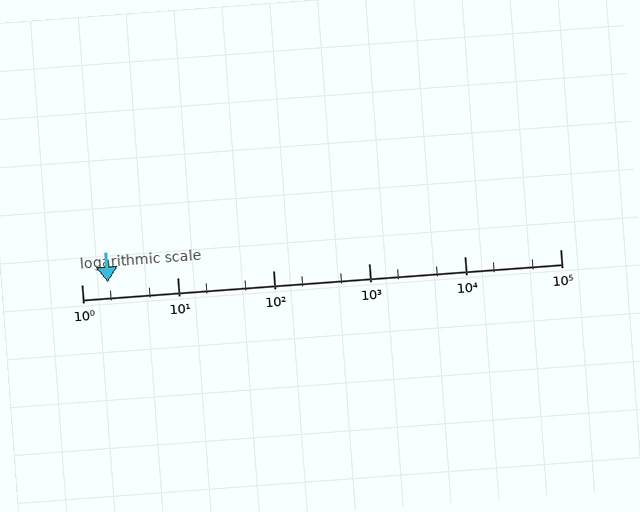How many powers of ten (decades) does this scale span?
The scale spans 5 decades, from 1 to 100000.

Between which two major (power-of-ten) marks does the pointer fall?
The pointer is between 1 and 10.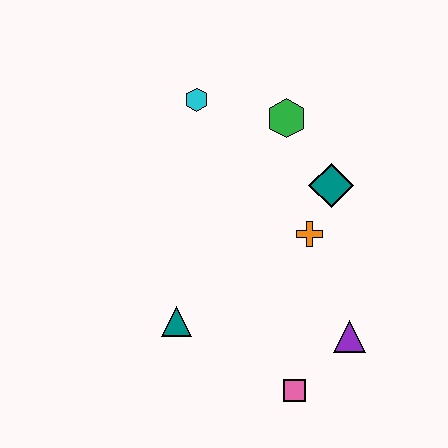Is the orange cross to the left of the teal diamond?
Yes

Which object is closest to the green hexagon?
The teal diamond is closest to the green hexagon.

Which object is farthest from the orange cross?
The cyan hexagon is farthest from the orange cross.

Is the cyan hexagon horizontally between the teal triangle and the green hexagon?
Yes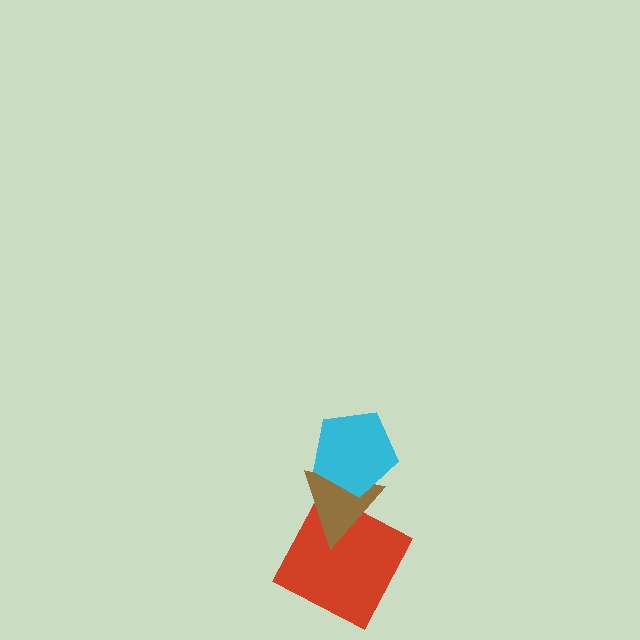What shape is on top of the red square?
The brown triangle is on top of the red square.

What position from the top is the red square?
The red square is 3rd from the top.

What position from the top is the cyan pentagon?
The cyan pentagon is 1st from the top.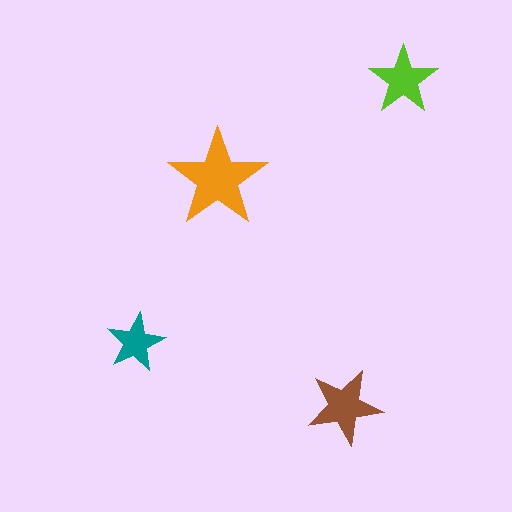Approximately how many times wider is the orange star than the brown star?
About 1.5 times wider.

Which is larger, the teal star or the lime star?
The lime one.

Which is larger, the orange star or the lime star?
The orange one.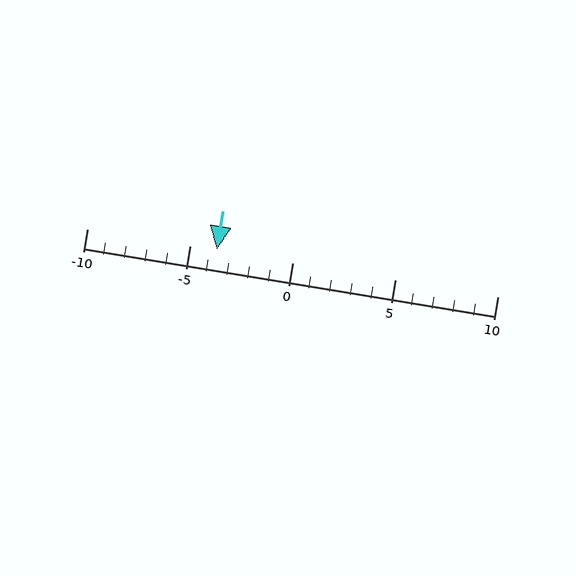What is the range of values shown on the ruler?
The ruler shows values from -10 to 10.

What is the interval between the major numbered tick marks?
The major tick marks are spaced 5 units apart.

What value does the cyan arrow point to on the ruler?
The cyan arrow points to approximately -4.